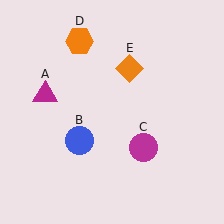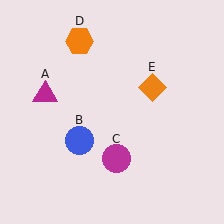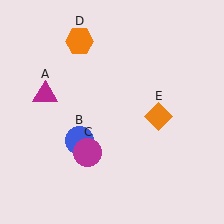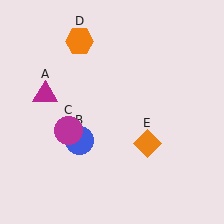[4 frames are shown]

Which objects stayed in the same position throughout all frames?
Magenta triangle (object A) and blue circle (object B) and orange hexagon (object D) remained stationary.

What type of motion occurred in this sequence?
The magenta circle (object C), orange diamond (object E) rotated clockwise around the center of the scene.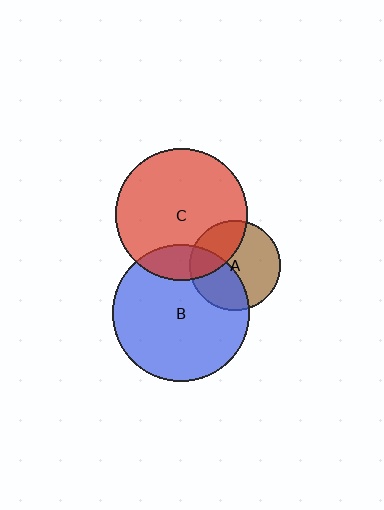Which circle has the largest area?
Circle B (blue).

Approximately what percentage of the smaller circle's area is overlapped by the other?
Approximately 15%.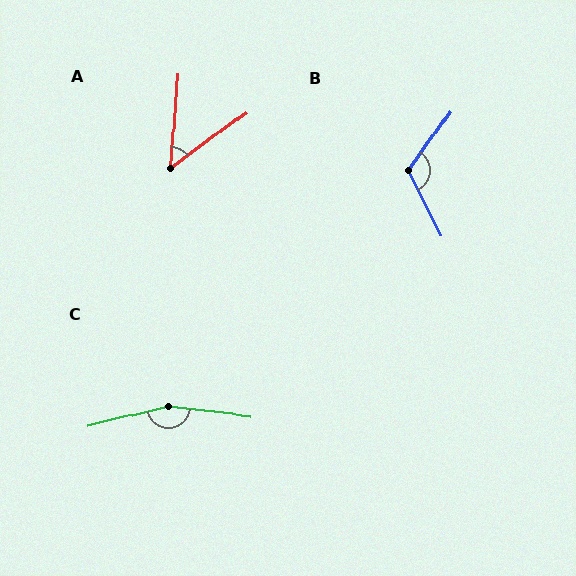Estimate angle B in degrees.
Approximately 119 degrees.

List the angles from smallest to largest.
A (49°), B (119°), C (159°).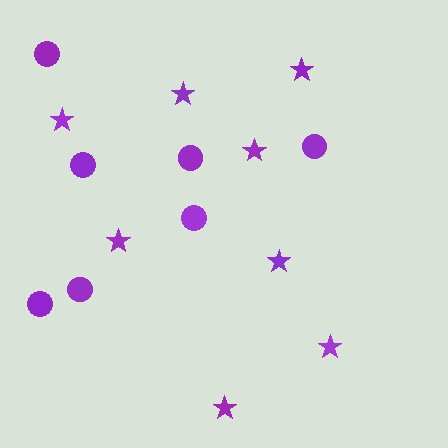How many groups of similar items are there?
There are 2 groups: one group of circles (7) and one group of stars (8).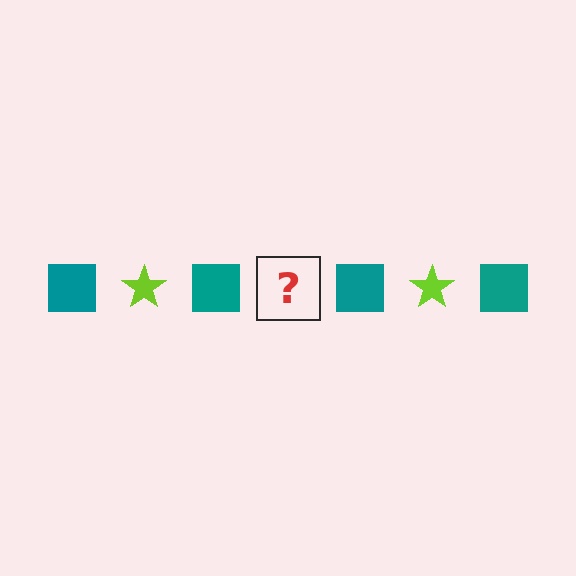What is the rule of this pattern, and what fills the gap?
The rule is that the pattern alternates between teal square and lime star. The gap should be filled with a lime star.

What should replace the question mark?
The question mark should be replaced with a lime star.